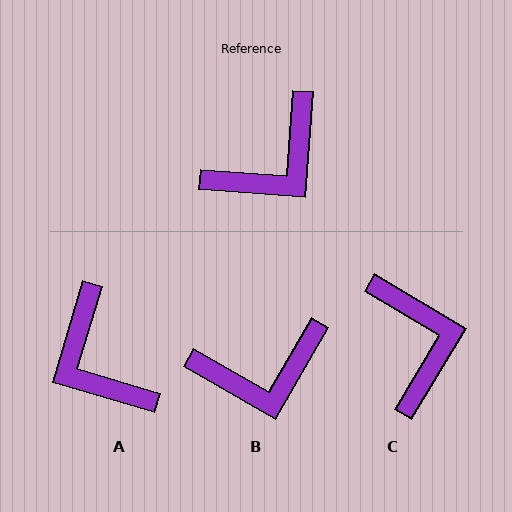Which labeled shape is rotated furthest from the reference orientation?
A, about 102 degrees away.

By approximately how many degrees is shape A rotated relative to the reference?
Approximately 102 degrees clockwise.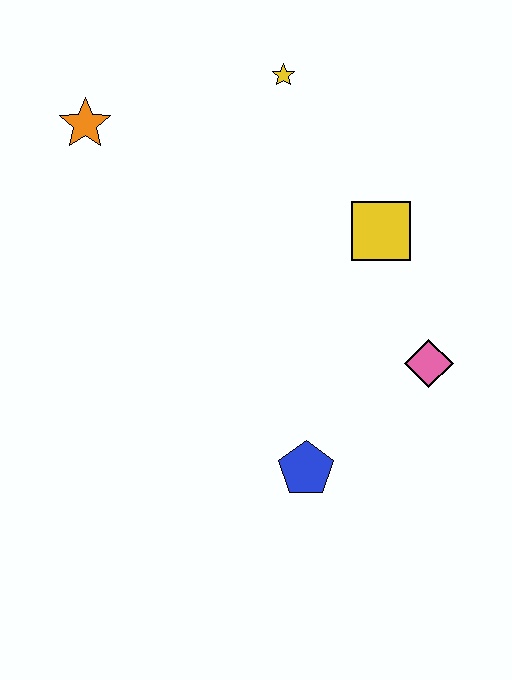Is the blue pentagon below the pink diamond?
Yes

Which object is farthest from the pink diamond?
The orange star is farthest from the pink diamond.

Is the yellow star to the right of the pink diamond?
No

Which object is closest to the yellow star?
The yellow square is closest to the yellow star.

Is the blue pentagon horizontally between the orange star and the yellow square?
Yes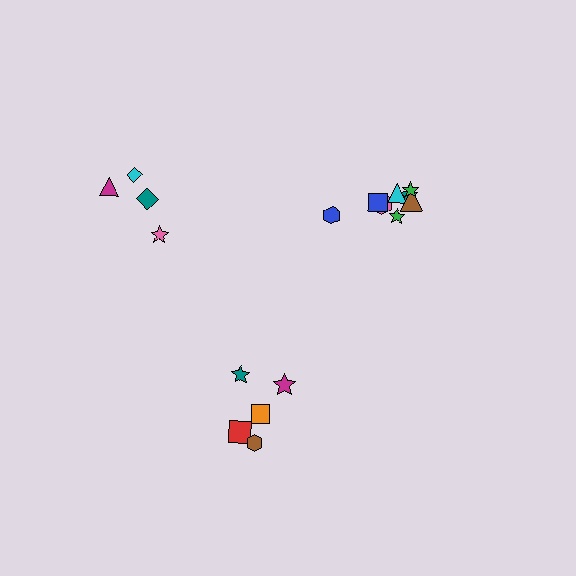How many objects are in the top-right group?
There are 8 objects.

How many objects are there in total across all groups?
There are 17 objects.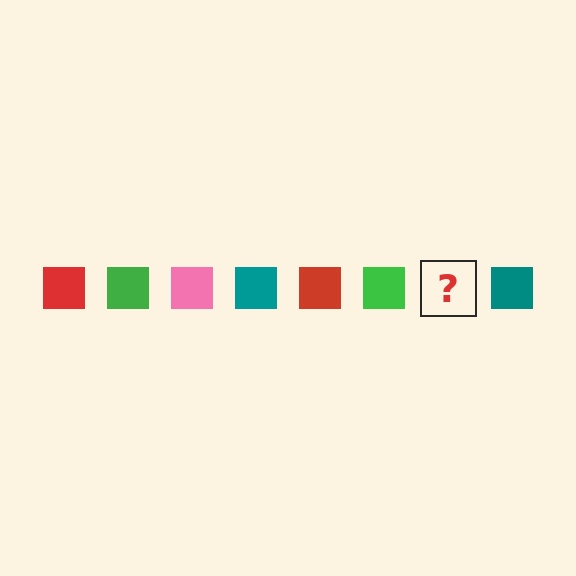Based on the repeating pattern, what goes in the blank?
The blank should be a pink square.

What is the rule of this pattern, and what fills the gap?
The rule is that the pattern cycles through red, green, pink, teal squares. The gap should be filled with a pink square.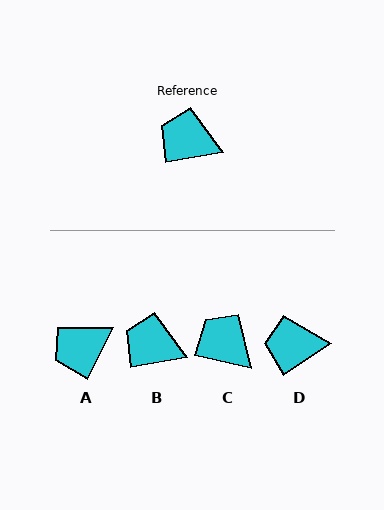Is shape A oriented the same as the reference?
No, it is off by about 54 degrees.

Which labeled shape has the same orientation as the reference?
B.